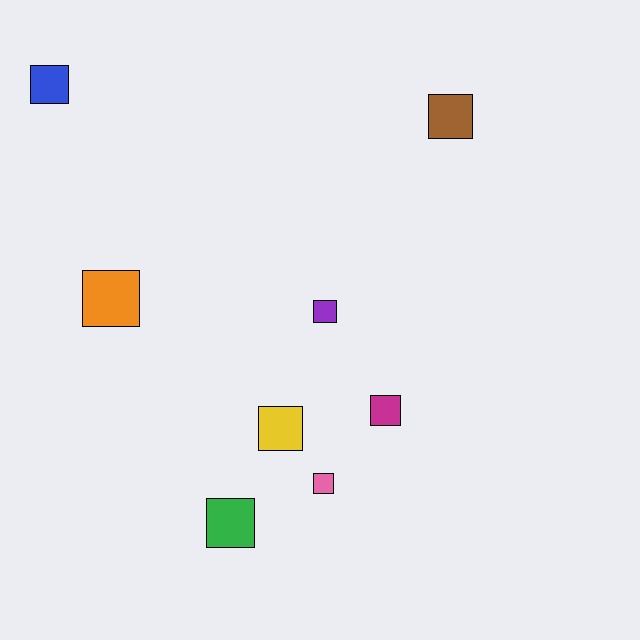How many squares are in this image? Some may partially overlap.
There are 8 squares.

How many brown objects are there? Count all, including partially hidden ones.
There is 1 brown object.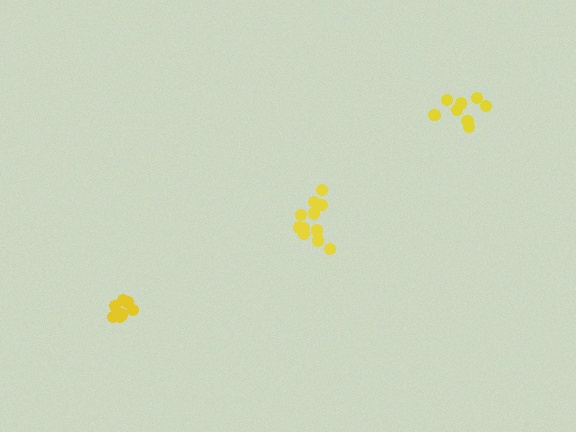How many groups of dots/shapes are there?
There are 3 groups.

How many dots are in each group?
Group 1: 7 dots, Group 2: 11 dots, Group 3: 8 dots (26 total).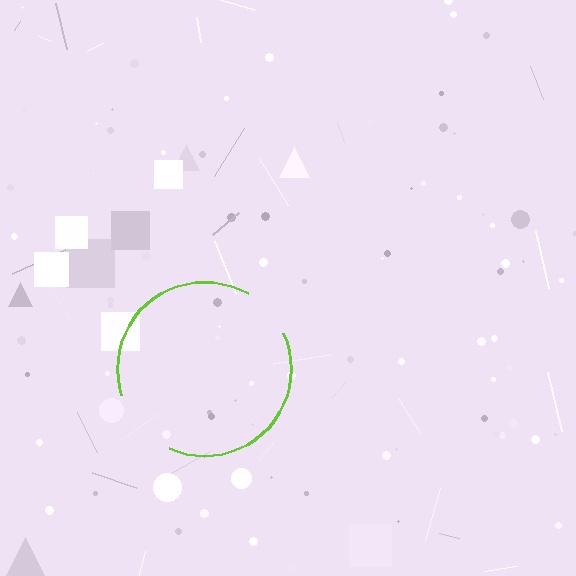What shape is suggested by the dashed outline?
The dashed outline suggests a circle.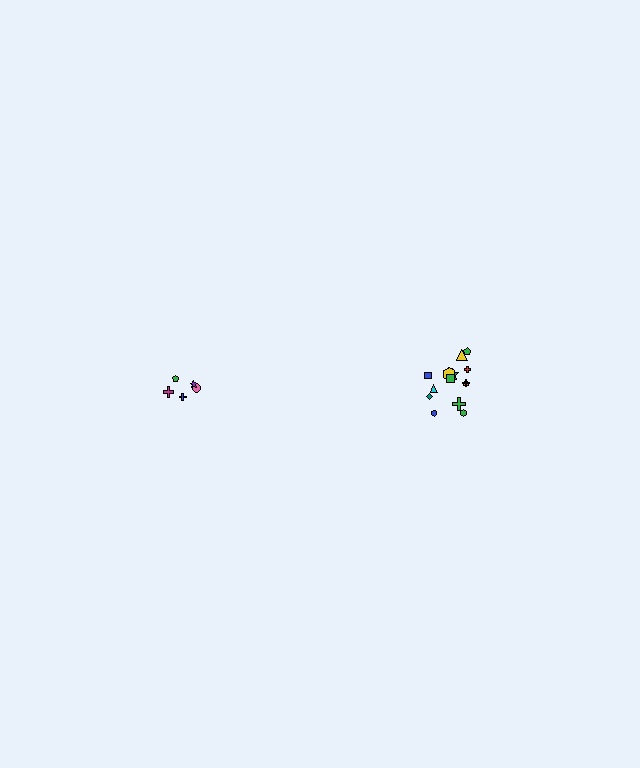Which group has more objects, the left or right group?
The right group.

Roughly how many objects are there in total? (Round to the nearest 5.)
Roughly 20 objects in total.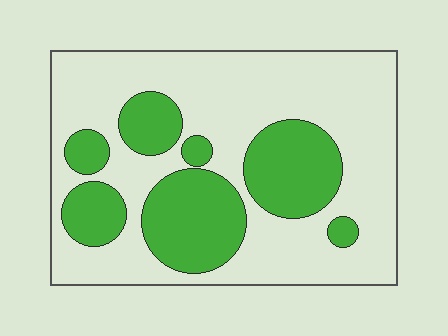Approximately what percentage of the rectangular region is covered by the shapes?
Approximately 30%.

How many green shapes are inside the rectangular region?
7.